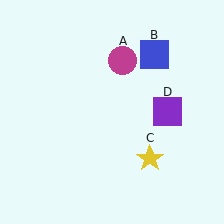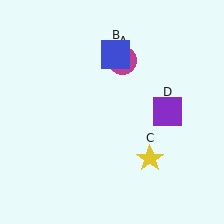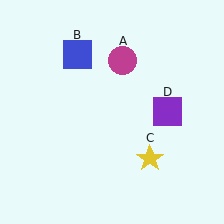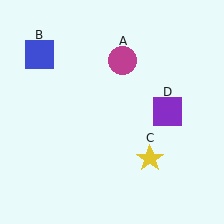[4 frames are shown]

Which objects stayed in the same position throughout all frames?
Magenta circle (object A) and yellow star (object C) and purple square (object D) remained stationary.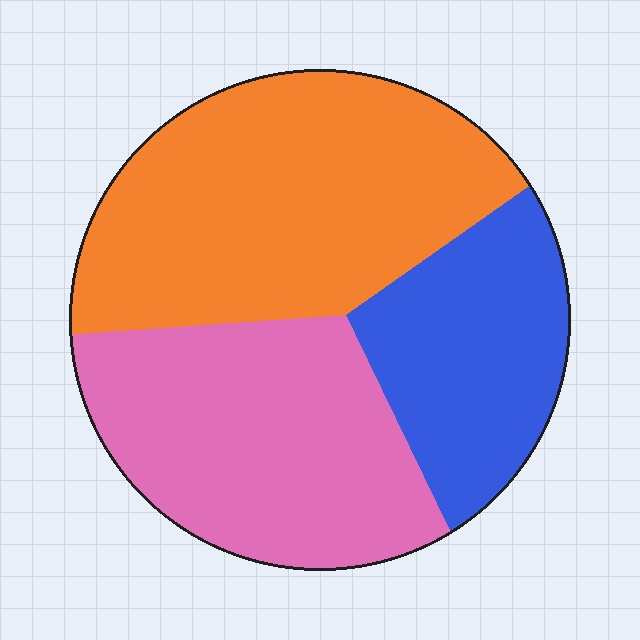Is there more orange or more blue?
Orange.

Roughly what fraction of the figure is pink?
Pink takes up about one third (1/3) of the figure.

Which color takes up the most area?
Orange, at roughly 40%.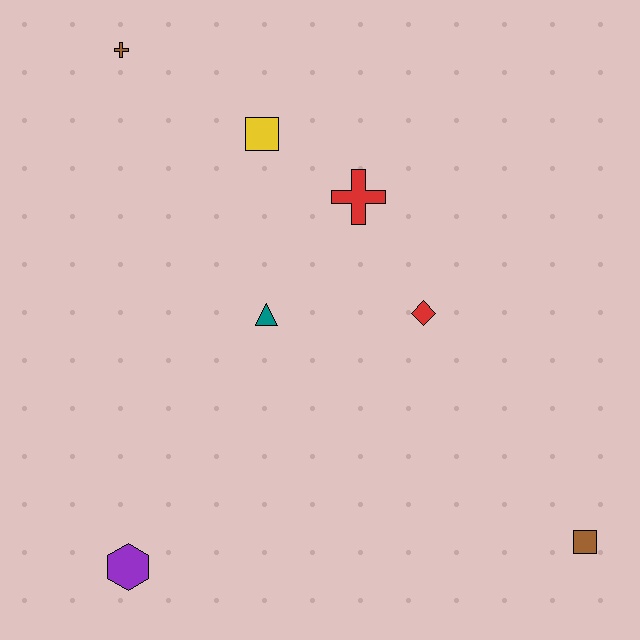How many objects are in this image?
There are 7 objects.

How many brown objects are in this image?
There are 2 brown objects.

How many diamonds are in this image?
There is 1 diamond.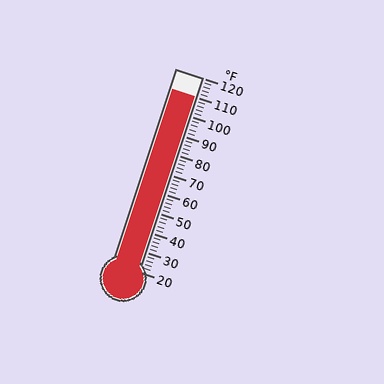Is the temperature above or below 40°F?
The temperature is above 40°F.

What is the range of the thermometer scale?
The thermometer scale ranges from 20°F to 120°F.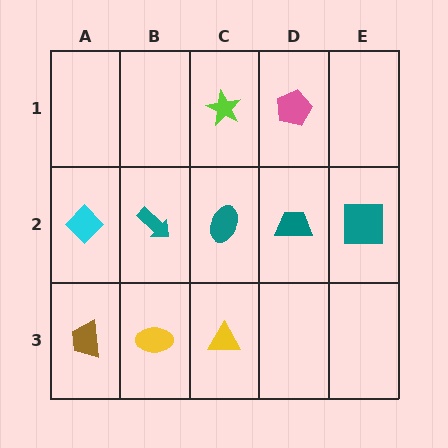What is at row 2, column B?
A teal arrow.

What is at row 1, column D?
A pink pentagon.